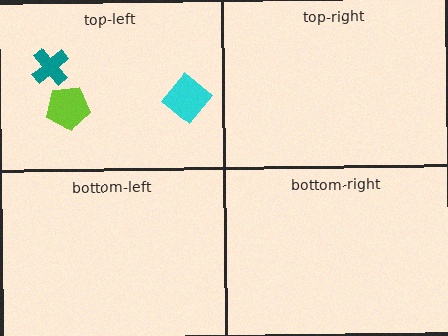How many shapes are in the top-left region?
3.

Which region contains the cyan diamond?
The top-left region.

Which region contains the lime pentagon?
The top-left region.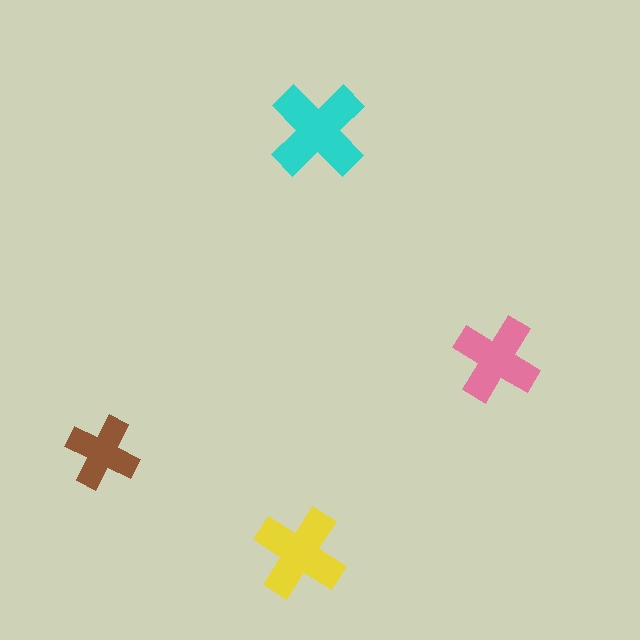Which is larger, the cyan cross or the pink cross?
The cyan one.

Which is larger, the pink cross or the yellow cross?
The yellow one.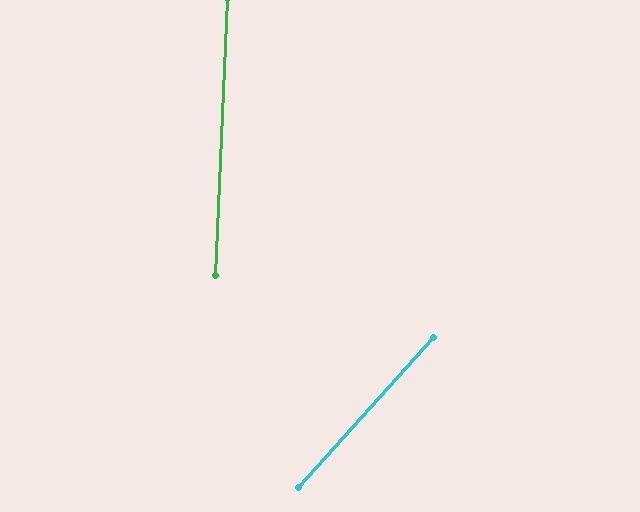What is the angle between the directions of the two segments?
Approximately 40 degrees.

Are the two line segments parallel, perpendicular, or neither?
Neither parallel nor perpendicular — they differ by about 40°.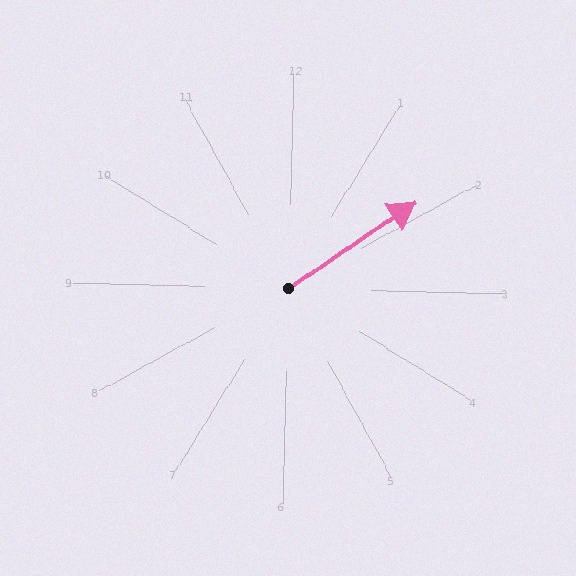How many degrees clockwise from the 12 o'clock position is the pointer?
Approximately 55 degrees.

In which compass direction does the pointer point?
Northeast.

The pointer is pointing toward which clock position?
Roughly 2 o'clock.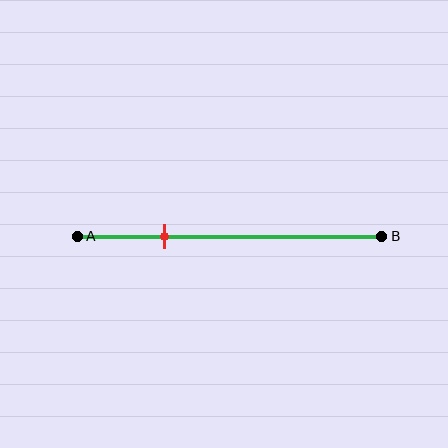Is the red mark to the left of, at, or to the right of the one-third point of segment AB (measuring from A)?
The red mark is to the left of the one-third point of segment AB.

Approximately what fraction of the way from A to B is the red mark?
The red mark is approximately 30% of the way from A to B.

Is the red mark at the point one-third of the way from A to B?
No, the mark is at about 30% from A, not at the 33% one-third point.